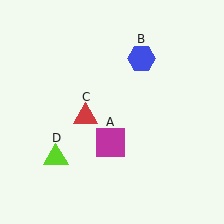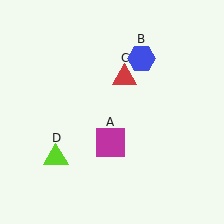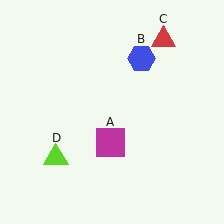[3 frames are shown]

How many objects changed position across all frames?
1 object changed position: red triangle (object C).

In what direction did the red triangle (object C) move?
The red triangle (object C) moved up and to the right.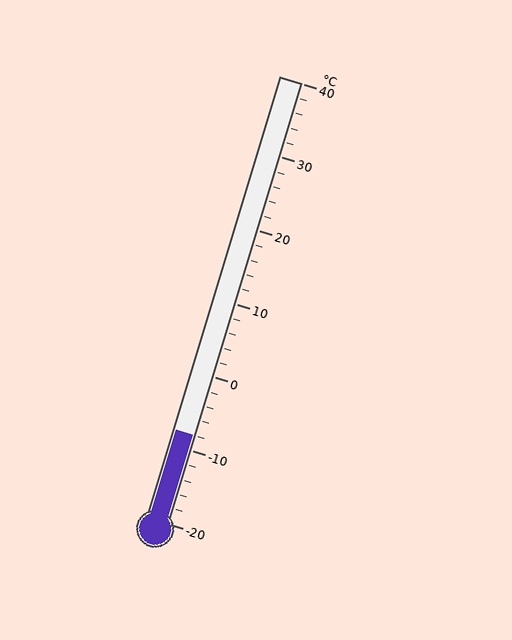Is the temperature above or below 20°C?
The temperature is below 20°C.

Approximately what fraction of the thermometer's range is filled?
The thermometer is filled to approximately 20% of its range.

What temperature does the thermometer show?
The thermometer shows approximately -8°C.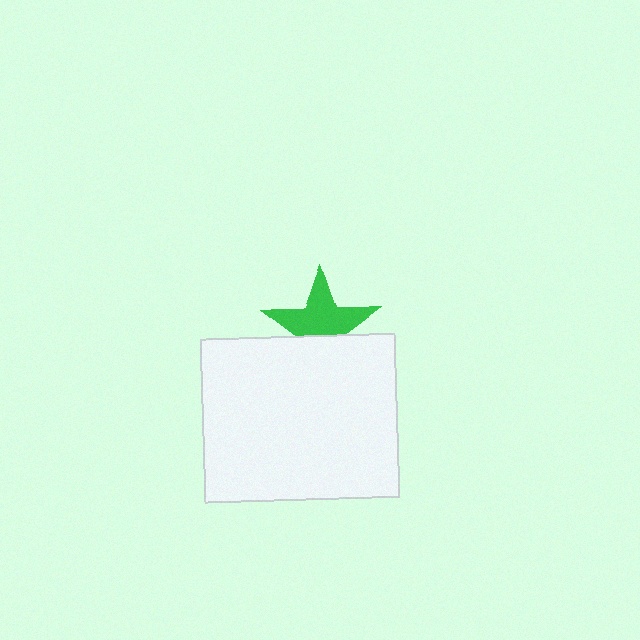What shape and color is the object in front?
The object in front is a white rectangle.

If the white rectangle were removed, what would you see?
You would see the complete green star.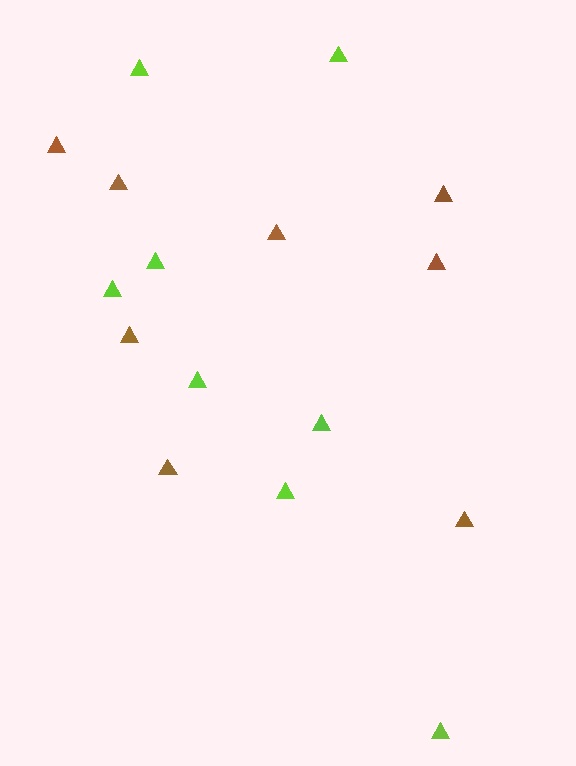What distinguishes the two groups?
There are 2 groups: one group of lime triangles (8) and one group of brown triangles (8).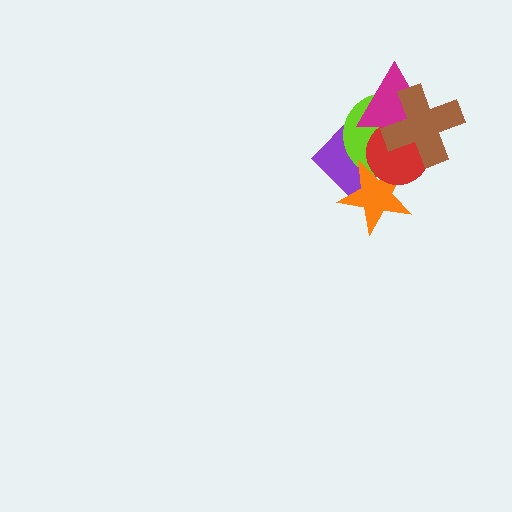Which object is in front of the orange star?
The red circle is in front of the orange star.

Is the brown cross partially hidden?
No, no other shape covers it.